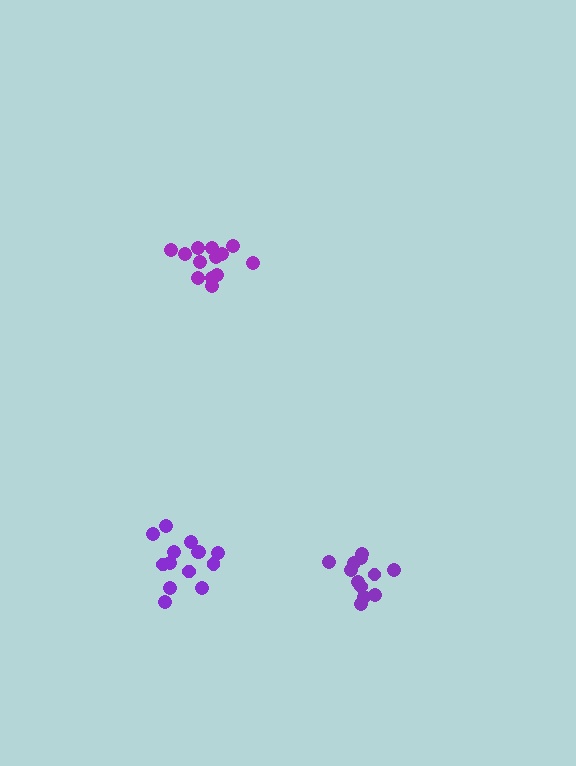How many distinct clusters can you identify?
There are 3 distinct clusters.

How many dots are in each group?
Group 1: 13 dots, Group 2: 12 dots, Group 3: 14 dots (39 total).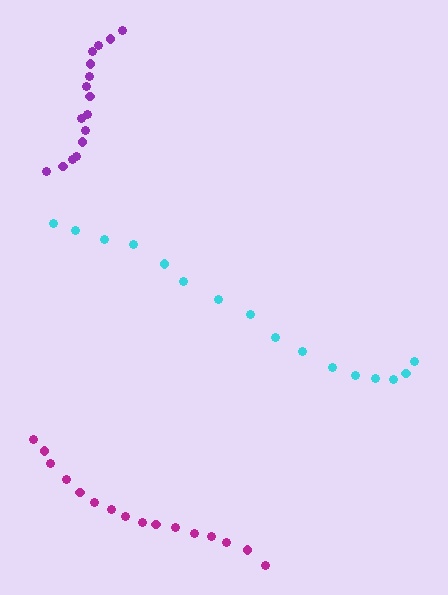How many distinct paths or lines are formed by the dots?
There are 3 distinct paths.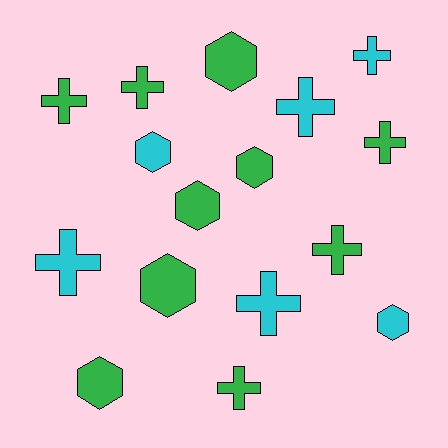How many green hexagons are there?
There are 5 green hexagons.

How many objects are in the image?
There are 16 objects.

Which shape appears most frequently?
Cross, with 9 objects.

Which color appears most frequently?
Green, with 10 objects.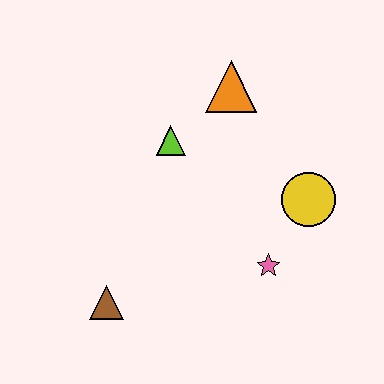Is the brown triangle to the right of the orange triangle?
No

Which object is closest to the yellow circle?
The pink star is closest to the yellow circle.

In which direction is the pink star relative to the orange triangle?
The pink star is below the orange triangle.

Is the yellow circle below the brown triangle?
No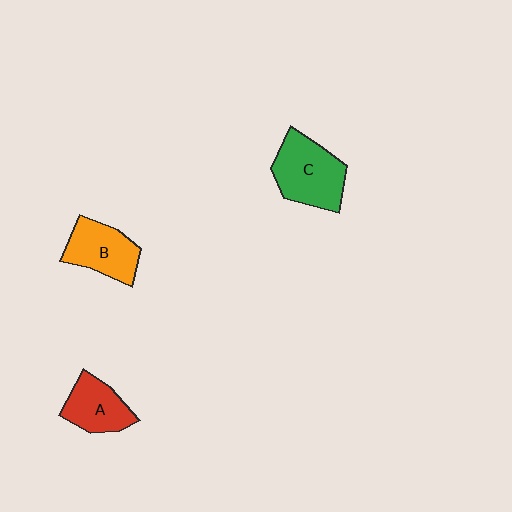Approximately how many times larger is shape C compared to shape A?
Approximately 1.4 times.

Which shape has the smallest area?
Shape A (red).